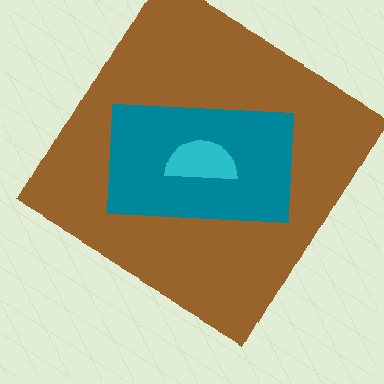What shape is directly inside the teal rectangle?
The cyan semicircle.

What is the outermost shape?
The brown diamond.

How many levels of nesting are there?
3.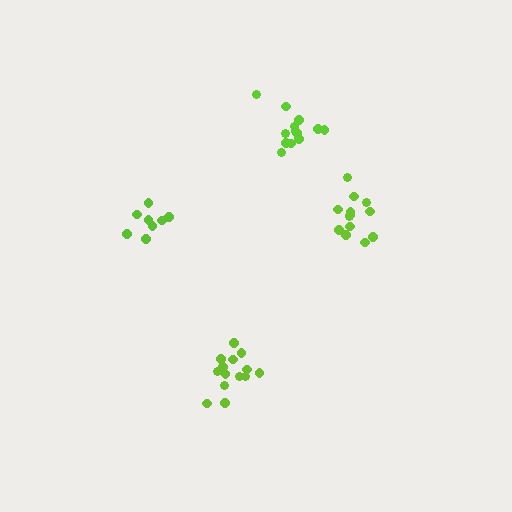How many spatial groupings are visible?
There are 4 spatial groupings.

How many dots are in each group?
Group 1: 13 dots, Group 2: 13 dots, Group 3: 8 dots, Group 4: 14 dots (48 total).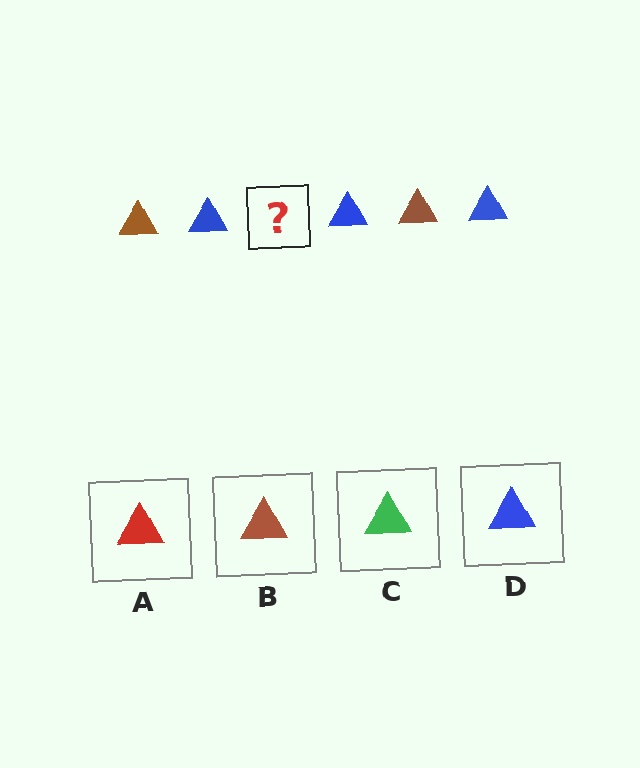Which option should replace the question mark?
Option B.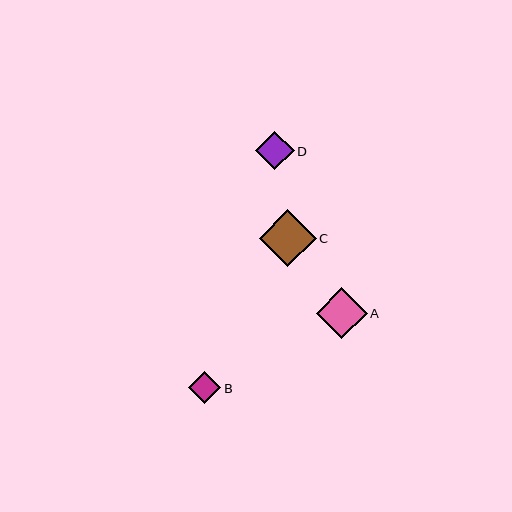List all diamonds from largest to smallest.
From largest to smallest: C, A, D, B.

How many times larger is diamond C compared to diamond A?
Diamond C is approximately 1.1 times the size of diamond A.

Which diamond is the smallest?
Diamond B is the smallest with a size of approximately 32 pixels.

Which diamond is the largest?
Diamond C is the largest with a size of approximately 57 pixels.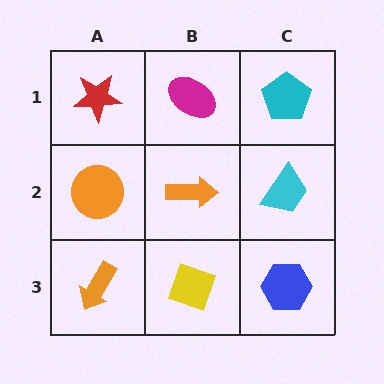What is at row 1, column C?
A cyan pentagon.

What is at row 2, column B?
An orange arrow.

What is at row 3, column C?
A blue hexagon.